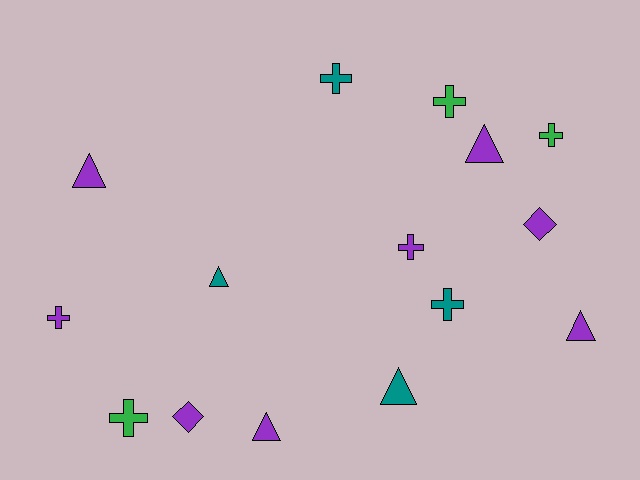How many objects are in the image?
There are 15 objects.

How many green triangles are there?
There are no green triangles.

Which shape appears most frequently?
Cross, with 7 objects.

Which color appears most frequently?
Purple, with 8 objects.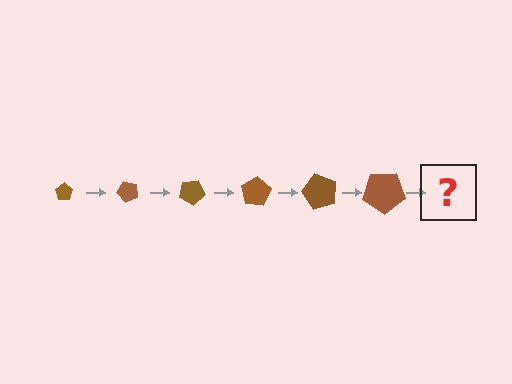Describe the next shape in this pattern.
It should be a pentagon, larger than the previous one and rotated 300 degrees from the start.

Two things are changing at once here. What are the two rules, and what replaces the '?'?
The two rules are that the pentagon grows larger each step and it rotates 50 degrees each step. The '?' should be a pentagon, larger than the previous one and rotated 300 degrees from the start.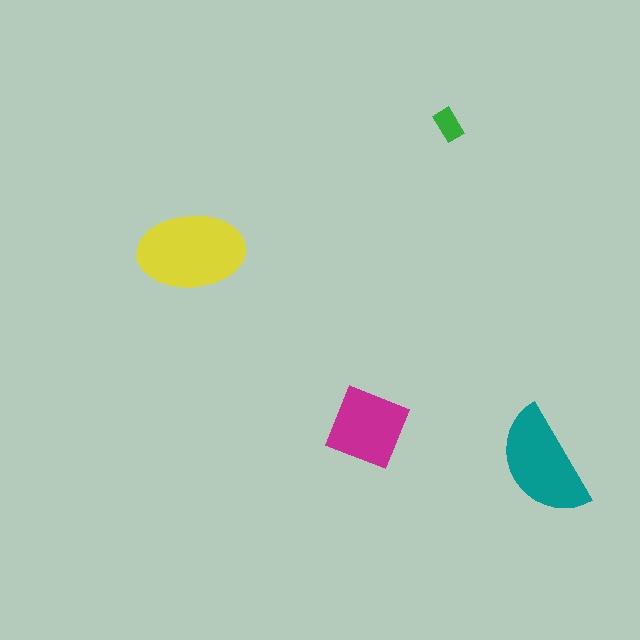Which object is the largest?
The yellow ellipse.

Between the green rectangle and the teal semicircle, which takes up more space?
The teal semicircle.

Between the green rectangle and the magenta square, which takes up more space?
The magenta square.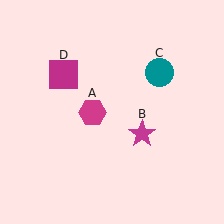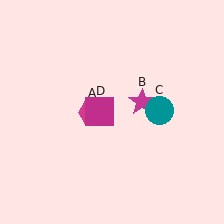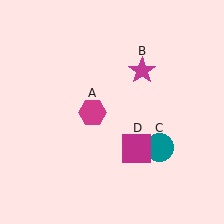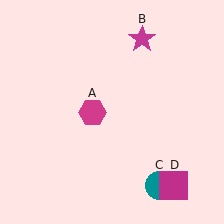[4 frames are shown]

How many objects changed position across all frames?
3 objects changed position: magenta star (object B), teal circle (object C), magenta square (object D).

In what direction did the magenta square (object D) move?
The magenta square (object D) moved down and to the right.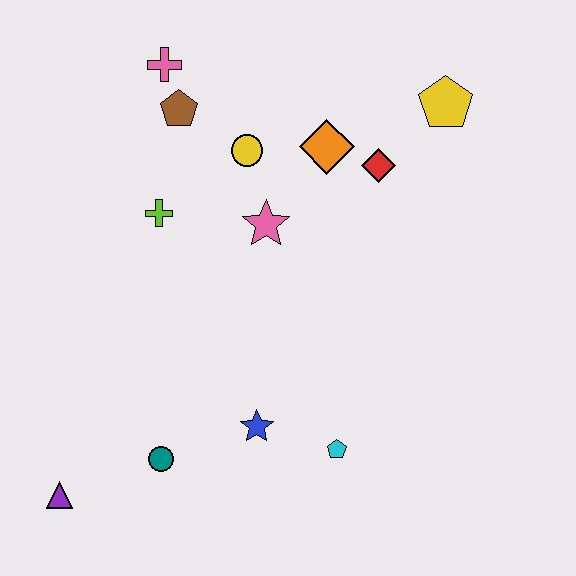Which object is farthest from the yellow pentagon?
The purple triangle is farthest from the yellow pentagon.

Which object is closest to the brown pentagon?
The pink cross is closest to the brown pentagon.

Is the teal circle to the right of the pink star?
No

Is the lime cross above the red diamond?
No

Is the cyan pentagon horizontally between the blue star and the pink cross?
No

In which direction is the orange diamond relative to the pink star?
The orange diamond is above the pink star.